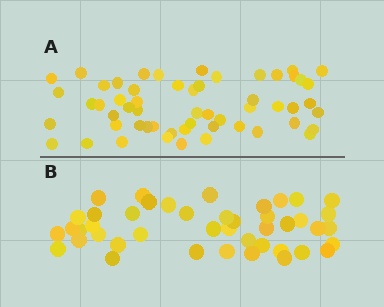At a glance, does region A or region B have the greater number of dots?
Region A (the top region) has more dots.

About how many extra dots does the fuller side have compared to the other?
Region A has roughly 12 or so more dots than region B.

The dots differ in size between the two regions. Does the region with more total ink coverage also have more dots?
No. Region B has more total ink coverage because its dots are larger, but region A actually contains more individual dots. Total area can be misleading — the number of items is what matters here.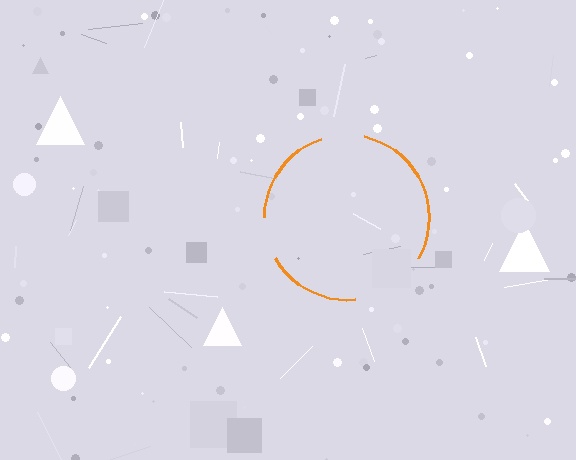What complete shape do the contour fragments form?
The contour fragments form a circle.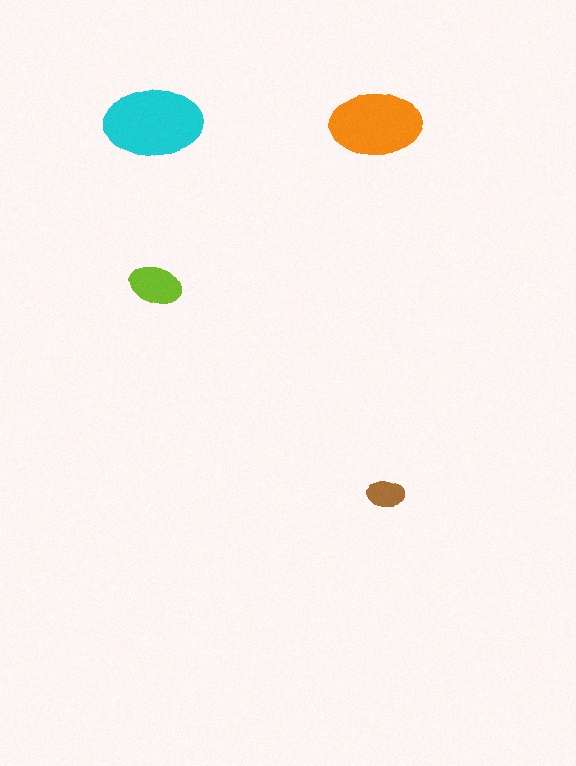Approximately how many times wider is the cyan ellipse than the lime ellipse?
About 2 times wider.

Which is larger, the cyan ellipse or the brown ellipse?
The cyan one.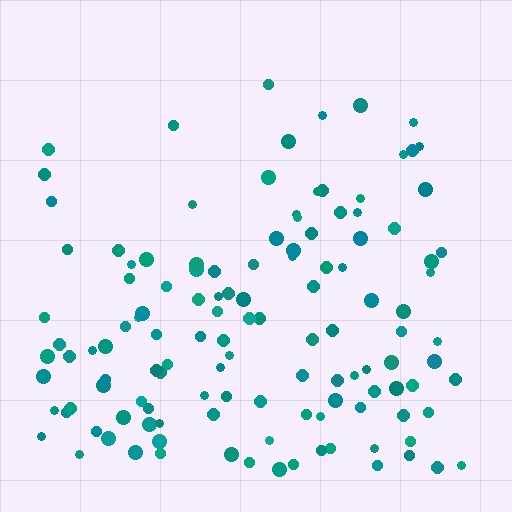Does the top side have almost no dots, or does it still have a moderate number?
Still a moderate number, just noticeably fewer than the bottom.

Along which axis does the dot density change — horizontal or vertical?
Vertical.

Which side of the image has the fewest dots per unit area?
The top.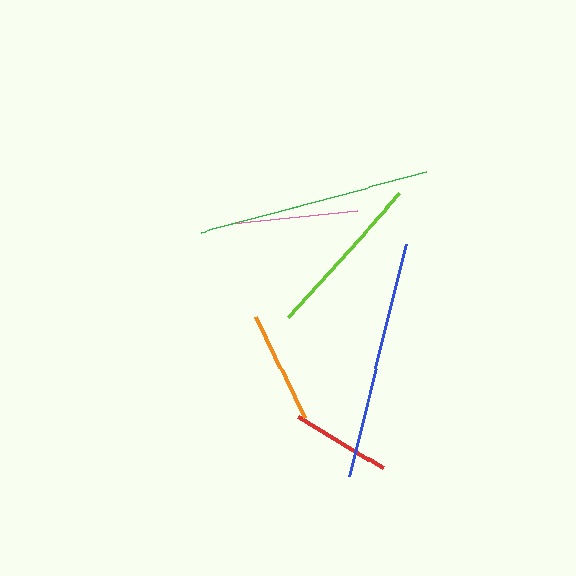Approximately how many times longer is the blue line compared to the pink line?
The blue line is approximately 1.9 times the length of the pink line.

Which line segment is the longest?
The blue line is the longest at approximately 238 pixels.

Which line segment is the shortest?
The red line is the shortest at approximately 100 pixels.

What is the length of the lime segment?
The lime segment is approximately 166 pixels long.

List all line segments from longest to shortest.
From longest to shortest: blue, green, lime, pink, orange, red.